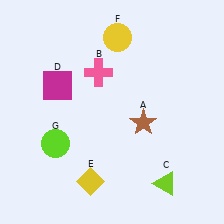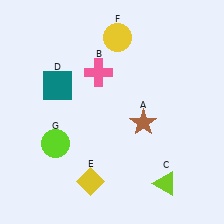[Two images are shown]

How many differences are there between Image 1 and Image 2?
There is 1 difference between the two images.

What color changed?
The square (D) changed from magenta in Image 1 to teal in Image 2.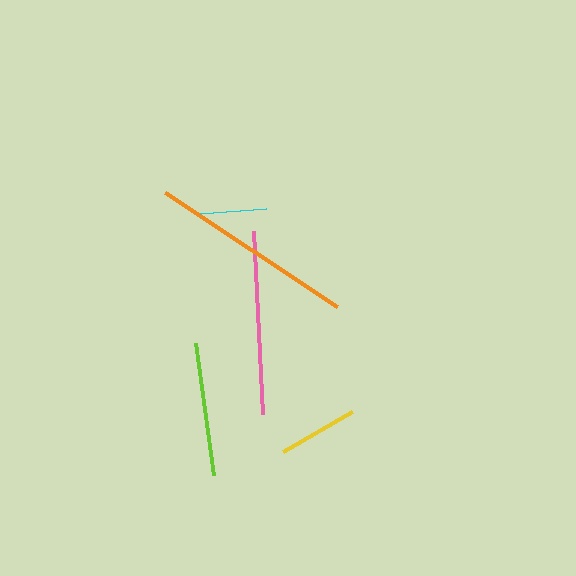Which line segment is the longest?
The orange line is the longest at approximately 206 pixels.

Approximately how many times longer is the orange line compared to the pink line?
The orange line is approximately 1.1 times the length of the pink line.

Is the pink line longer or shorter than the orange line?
The orange line is longer than the pink line.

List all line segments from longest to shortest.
From longest to shortest: orange, pink, lime, yellow, cyan.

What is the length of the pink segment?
The pink segment is approximately 183 pixels long.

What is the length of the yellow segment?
The yellow segment is approximately 80 pixels long.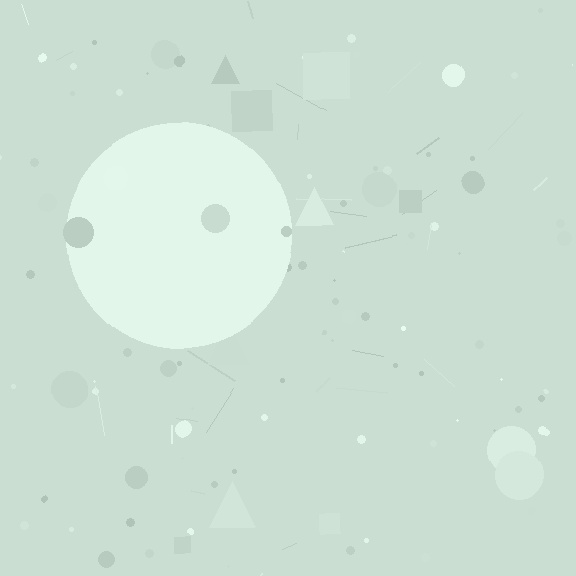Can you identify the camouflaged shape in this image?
The camouflaged shape is a circle.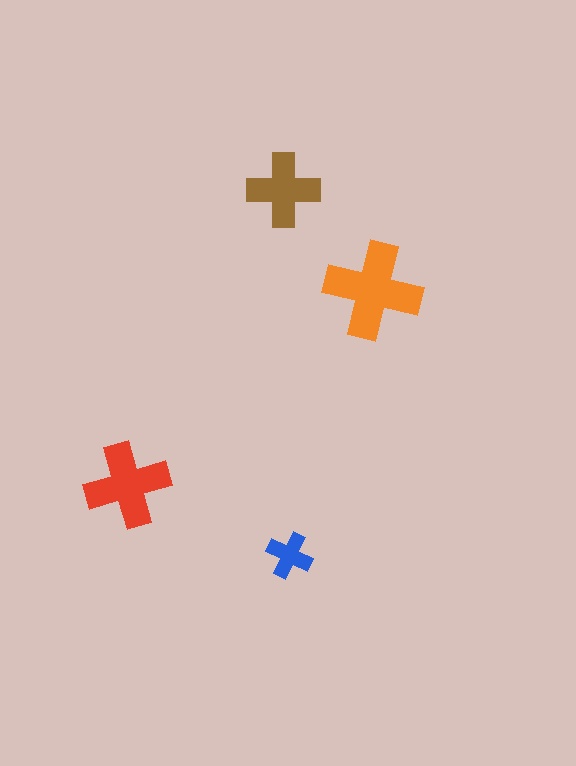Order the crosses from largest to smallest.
the orange one, the red one, the brown one, the blue one.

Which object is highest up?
The brown cross is topmost.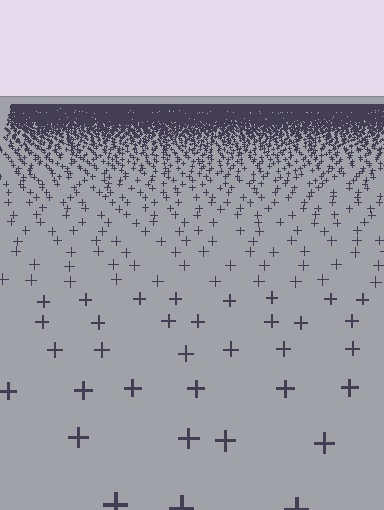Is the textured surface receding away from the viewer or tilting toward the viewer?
The surface is receding away from the viewer. Texture elements get smaller and denser toward the top.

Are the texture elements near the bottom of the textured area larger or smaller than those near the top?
Larger. Near the bottom, elements are closer to the viewer and appear at a bigger on-screen size.